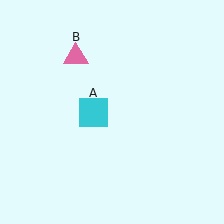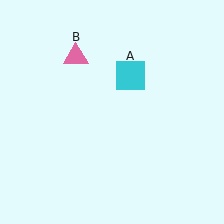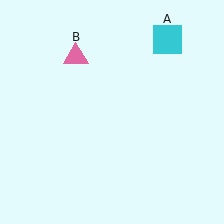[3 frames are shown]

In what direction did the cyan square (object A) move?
The cyan square (object A) moved up and to the right.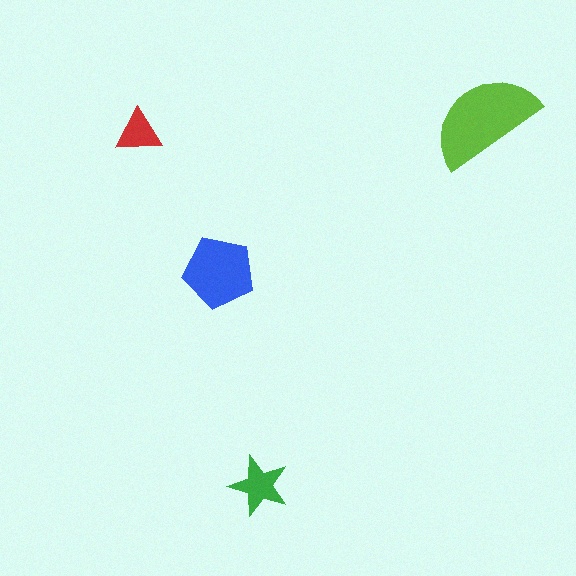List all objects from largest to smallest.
The lime semicircle, the blue pentagon, the green star, the red triangle.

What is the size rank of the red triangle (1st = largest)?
4th.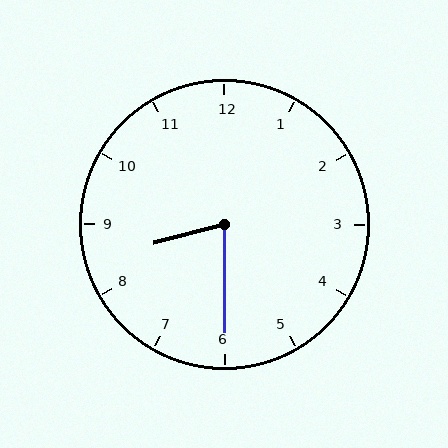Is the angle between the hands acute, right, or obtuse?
It is acute.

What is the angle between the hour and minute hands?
Approximately 75 degrees.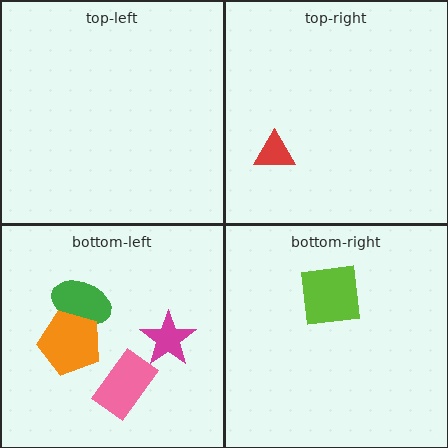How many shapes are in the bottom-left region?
4.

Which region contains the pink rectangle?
The bottom-left region.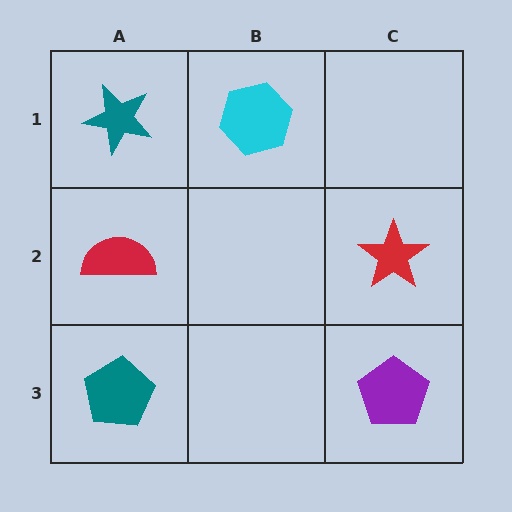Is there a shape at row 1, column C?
No, that cell is empty.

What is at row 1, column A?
A teal star.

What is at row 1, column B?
A cyan hexagon.